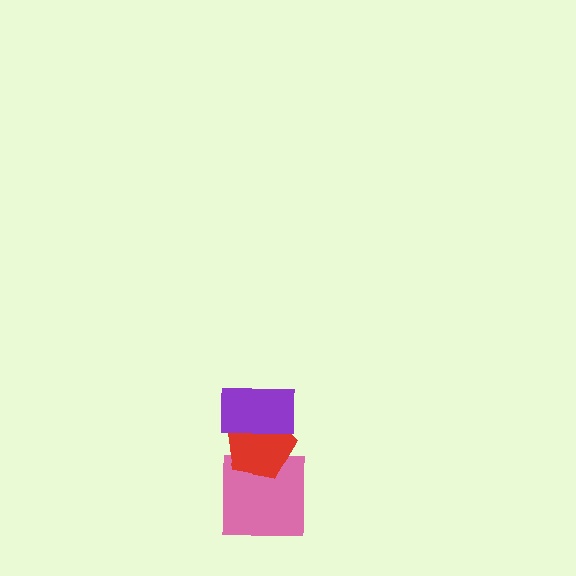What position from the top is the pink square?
The pink square is 3rd from the top.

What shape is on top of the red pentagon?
The purple rectangle is on top of the red pentagon.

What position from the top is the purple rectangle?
The purple rectangle is 1st from the top.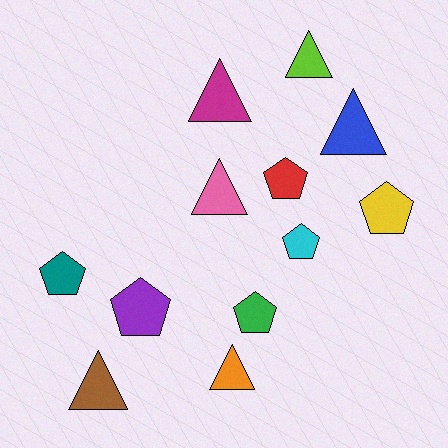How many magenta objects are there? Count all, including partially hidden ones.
There is 1 magenta object.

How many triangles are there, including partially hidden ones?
There are 6 triangles.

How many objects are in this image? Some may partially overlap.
There are 12 objects.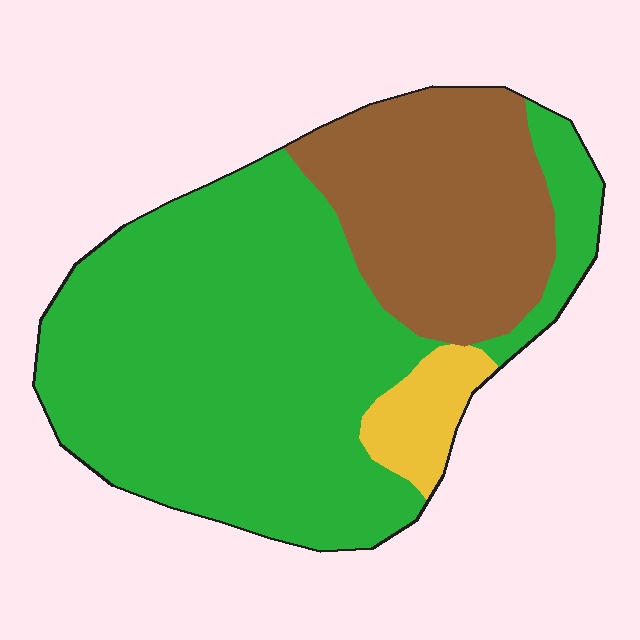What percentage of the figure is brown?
Brown covers about 30% of the figure.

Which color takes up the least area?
Yellow, at roughly 5%.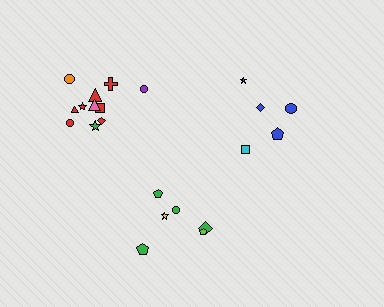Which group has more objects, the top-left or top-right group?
The top-left group.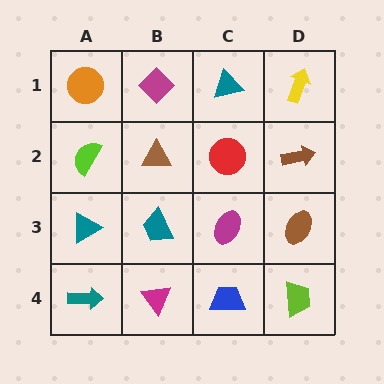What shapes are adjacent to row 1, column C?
A red circle (row 2, column C), a magenta diamond (row 1, column B), a yellow arrow (row 1, column D).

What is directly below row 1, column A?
A lime semicircle.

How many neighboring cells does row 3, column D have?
3.